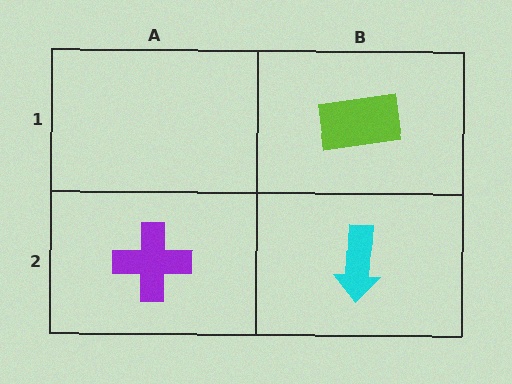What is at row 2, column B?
A cyan arrow.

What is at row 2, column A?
A purple cross.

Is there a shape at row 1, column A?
No, that cell is empty.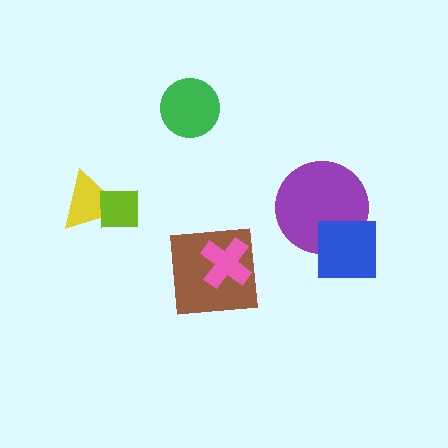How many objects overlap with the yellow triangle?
1 object overlaps with the yellow triangle.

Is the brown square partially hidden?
Yes, it is partially covered by another shape.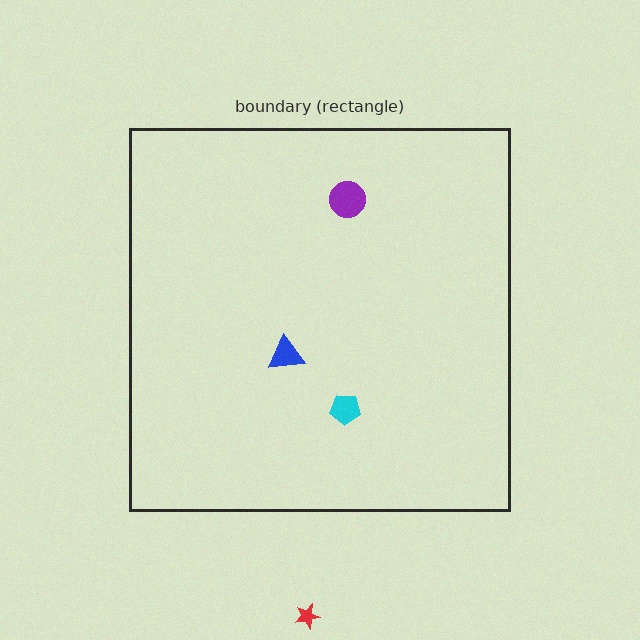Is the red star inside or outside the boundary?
Outside.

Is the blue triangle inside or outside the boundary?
Inside.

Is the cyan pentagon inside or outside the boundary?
Inside.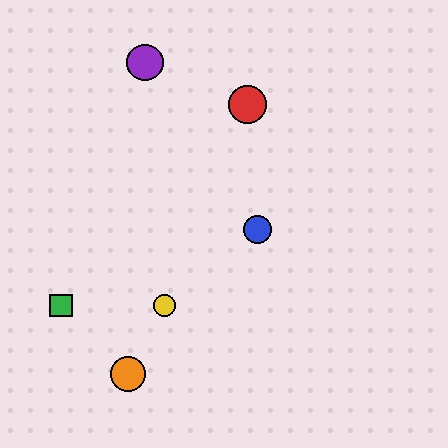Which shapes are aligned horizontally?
The green square, the yellow circle are aligned horizontally.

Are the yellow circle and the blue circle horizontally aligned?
No, the yellow circle is at y≈305 and the blue circle is at y≈230.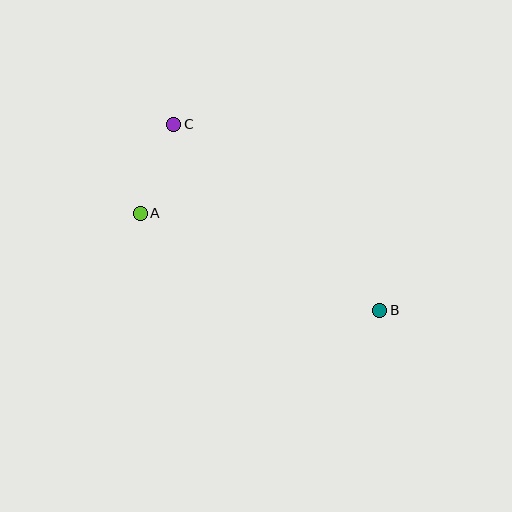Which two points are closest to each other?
Points A and C are closest to each other.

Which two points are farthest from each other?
Points B and C are farthest from each other.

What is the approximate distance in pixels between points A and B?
The distance between A and B is approximately 258 pixels.